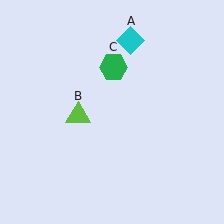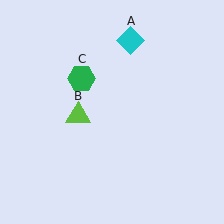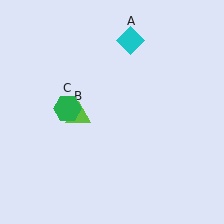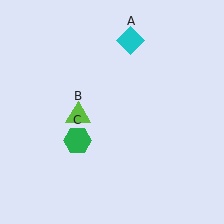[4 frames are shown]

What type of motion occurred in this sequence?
The green hexagon (object C) rotated counterclockwise around the center of the scene.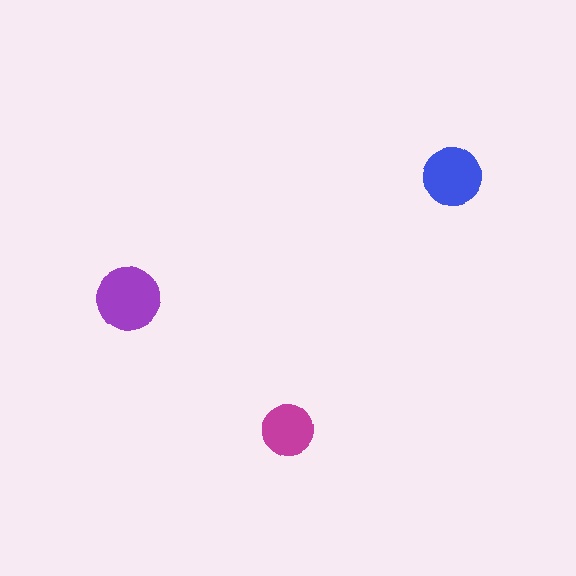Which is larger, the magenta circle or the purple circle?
The purple one.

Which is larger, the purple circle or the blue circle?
The purple one.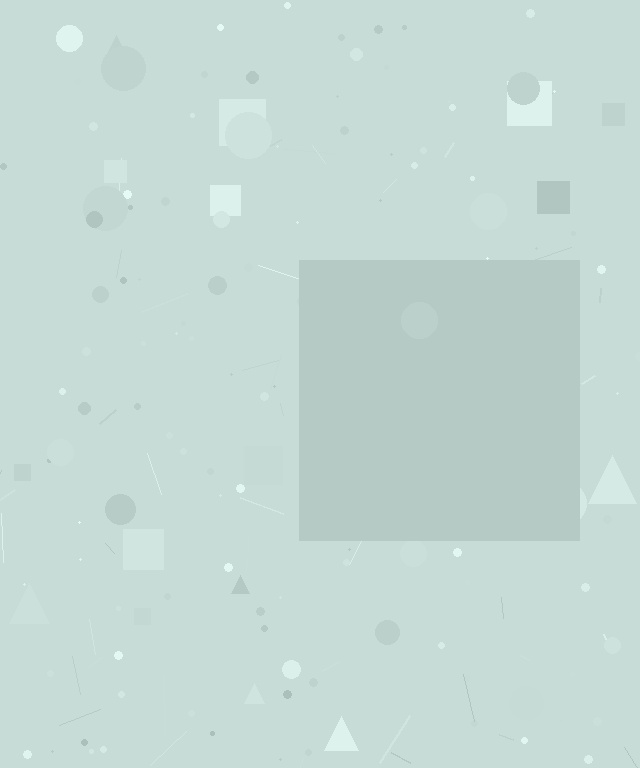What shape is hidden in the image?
A square is hidden in the image.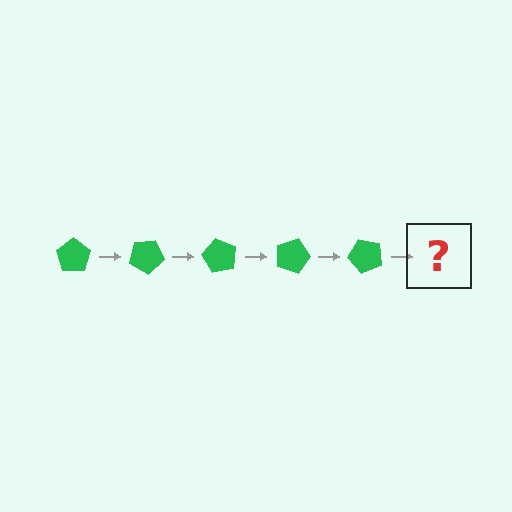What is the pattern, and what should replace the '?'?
The pattern is that the pentagon rotates 30 degrees each step. The '?' should be a green pentagon rotated 150 degrees.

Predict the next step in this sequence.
The next step is a green pentagon rotated 150 degrees.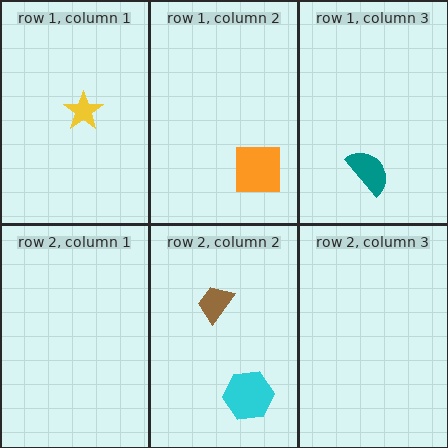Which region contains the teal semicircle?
The row 1, column 3 region.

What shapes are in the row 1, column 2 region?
The orange square.